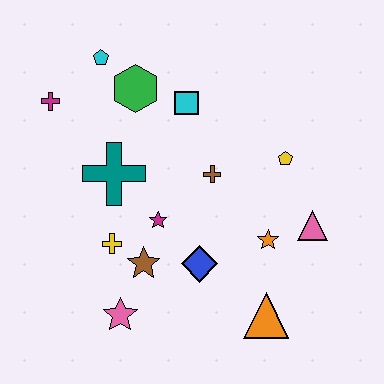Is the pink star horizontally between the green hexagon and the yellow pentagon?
No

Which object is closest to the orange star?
The pink triangle is closest to the orange star.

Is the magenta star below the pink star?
No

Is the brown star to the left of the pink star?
No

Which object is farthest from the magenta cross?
The orange triangle is farthest from the magenta cross.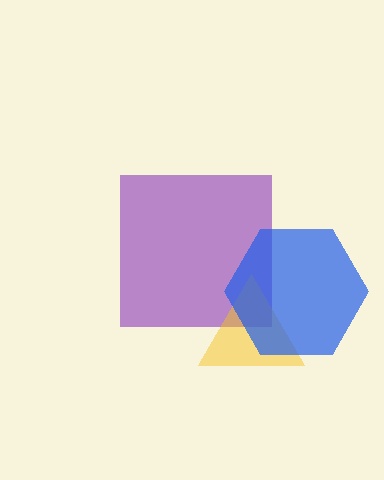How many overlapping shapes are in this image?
There are 3 overlapping shapes in the image.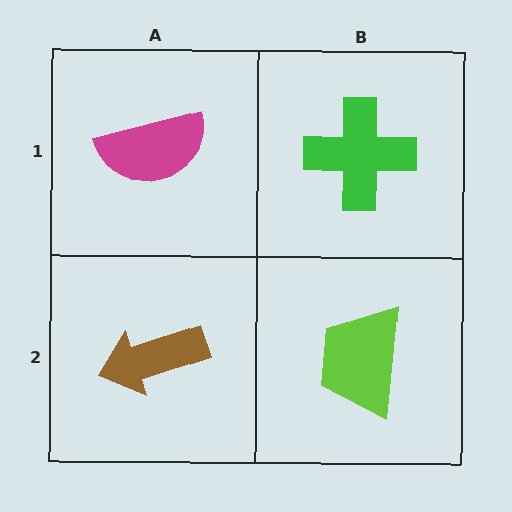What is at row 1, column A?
A magenta semicircle.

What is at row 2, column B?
A lime trapezoid.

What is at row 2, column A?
A brown arrow.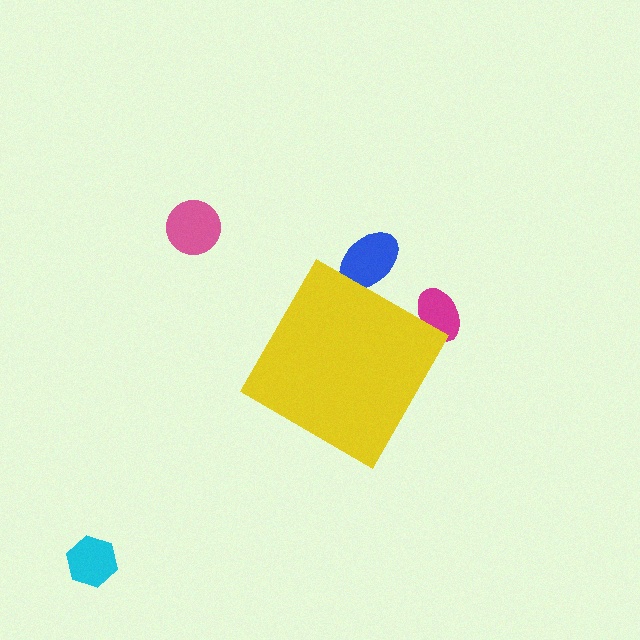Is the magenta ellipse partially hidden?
Yes, the magenta ellipse is partially hidden behind the yellow diamond.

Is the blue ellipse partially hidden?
Yes, the blue ellipse is partially hidden behind the yellow diamond.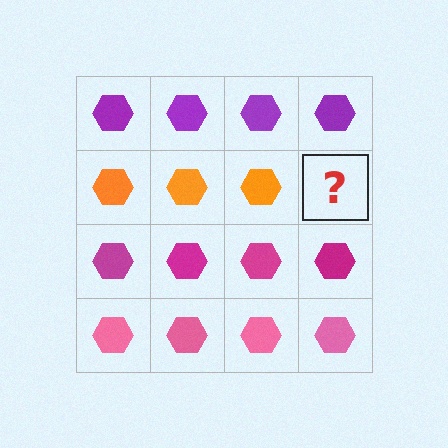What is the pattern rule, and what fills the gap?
The rule is that each row has a consistent color. The gap should be filled with an orange hexagon.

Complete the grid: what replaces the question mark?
The question mark should be replaced with an orange hexagon.